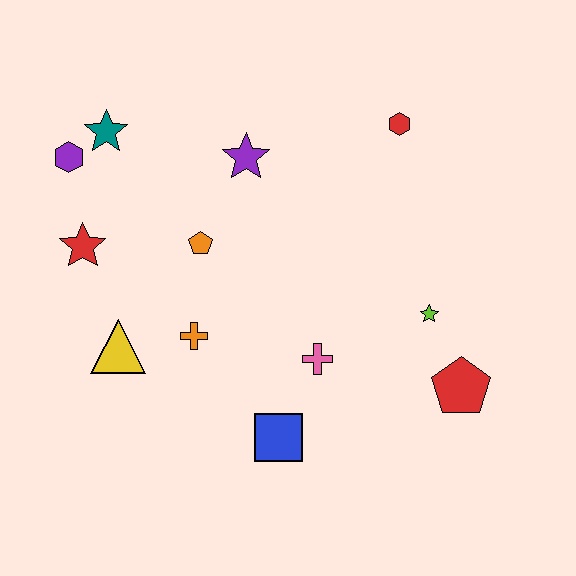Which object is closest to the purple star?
The orange pentagon is closest to the purple star.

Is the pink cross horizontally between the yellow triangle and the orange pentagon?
No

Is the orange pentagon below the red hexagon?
Yes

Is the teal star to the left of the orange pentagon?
Yes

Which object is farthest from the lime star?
The purple hexagon is farthest from the lime star.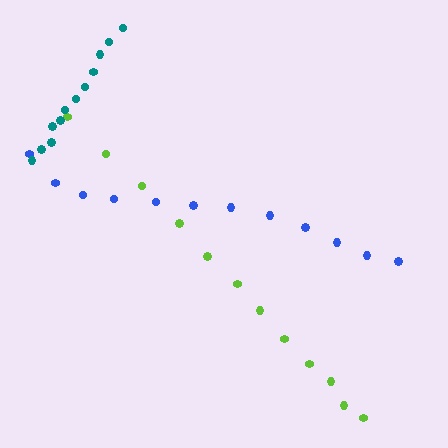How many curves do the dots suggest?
There are 3 distinct paths.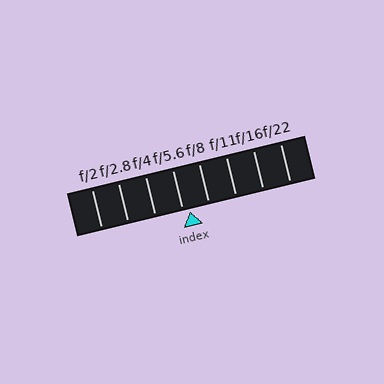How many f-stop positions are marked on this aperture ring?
There are 8 f-stop positions marked.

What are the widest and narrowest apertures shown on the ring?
The widest aperture shown is f/2 and the narrowest is f/22.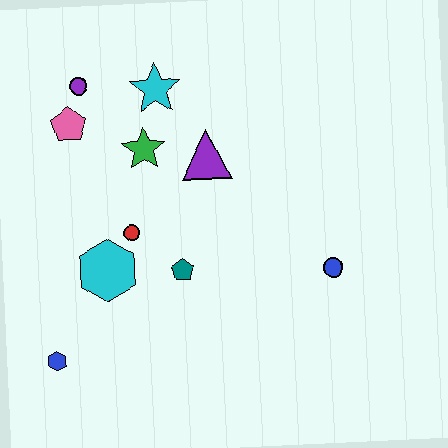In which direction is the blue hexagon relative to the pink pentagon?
The blue hexagon is below the pink pentagon.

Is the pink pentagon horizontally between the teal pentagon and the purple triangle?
No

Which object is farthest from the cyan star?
The blue hexagon is farthest from the cyan star.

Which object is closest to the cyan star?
The green star is closest to the cyan star.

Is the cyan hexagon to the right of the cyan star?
No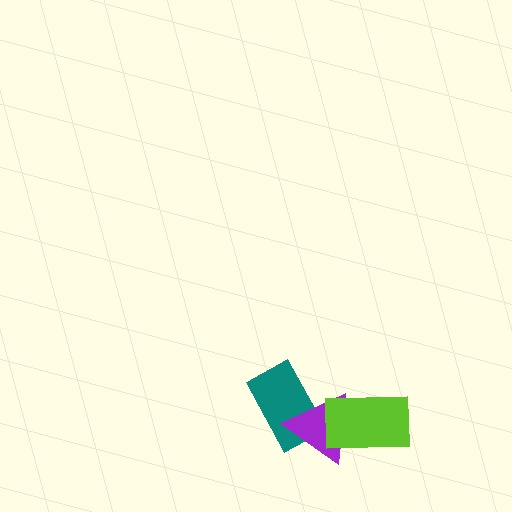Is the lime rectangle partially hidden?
No, no other shape covers it.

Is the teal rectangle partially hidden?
Yes, it is partially covered by another shape.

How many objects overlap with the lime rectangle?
1 object overlaps with the lime rectangle.